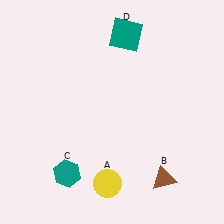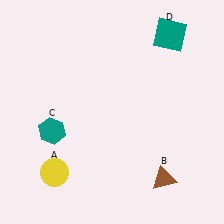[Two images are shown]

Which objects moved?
The objects that moved are: the yellow circle (A), the teal hexagon (C), the teal square (D).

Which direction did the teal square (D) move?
The teal square (D) moved right.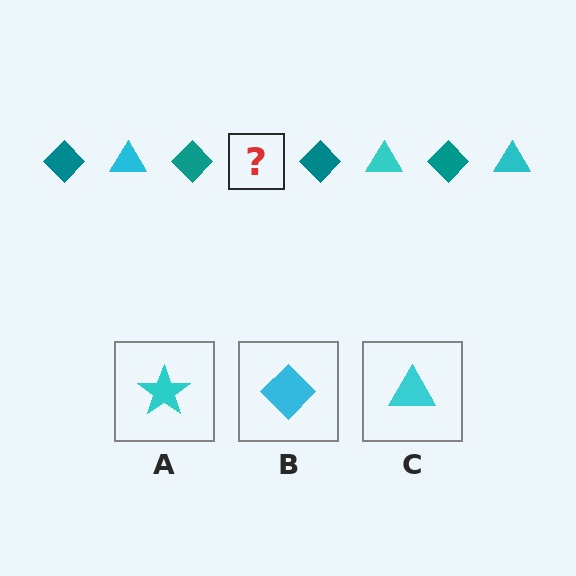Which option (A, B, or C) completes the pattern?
C.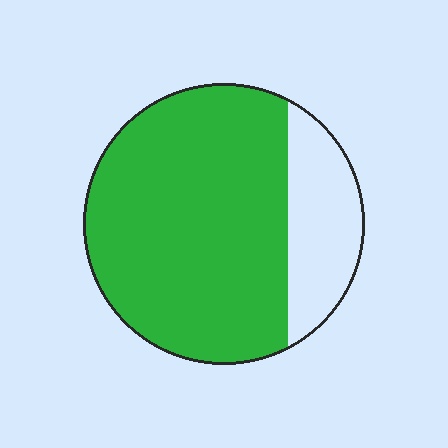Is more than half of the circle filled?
Yes.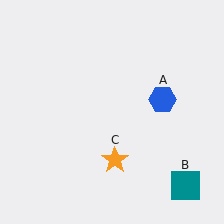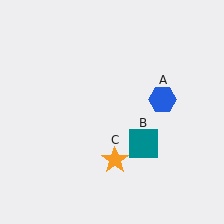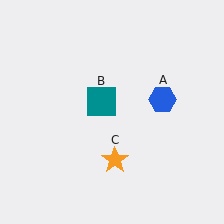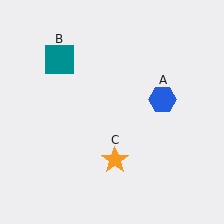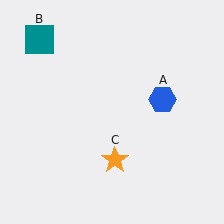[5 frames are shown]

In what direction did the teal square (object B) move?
The teal square (object B) moved up and to the left.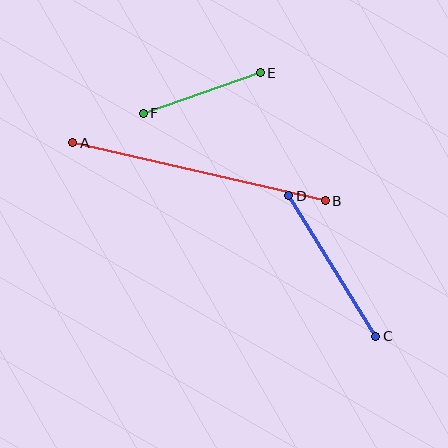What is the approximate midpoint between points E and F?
The midpoint is at approximately (202, 93) pixels.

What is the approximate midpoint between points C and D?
The midpoint is at approximately (332, 266) pixels.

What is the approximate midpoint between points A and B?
The midpoint is at approximately (199, 172) pixels.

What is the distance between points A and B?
The distance is approximately 259 pixels.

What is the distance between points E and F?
The distance is approximately 124 pixels.